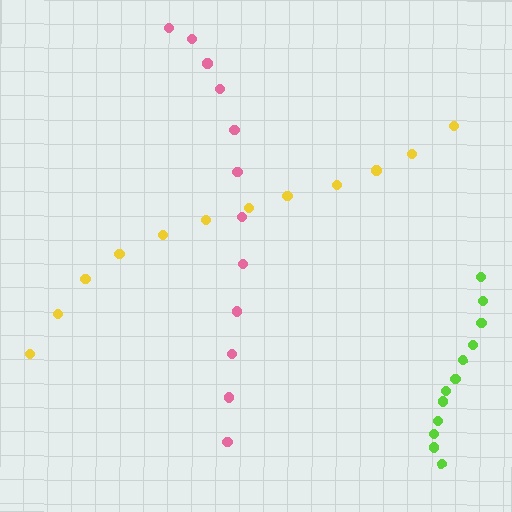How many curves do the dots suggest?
There are 3 distinct paths.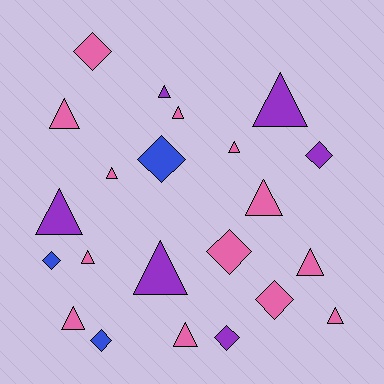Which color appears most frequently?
Pink, with 13 objects.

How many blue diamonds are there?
There are 3 blue diamonds.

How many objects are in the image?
There are 22 objects.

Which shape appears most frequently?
Triangle, with 14 objects.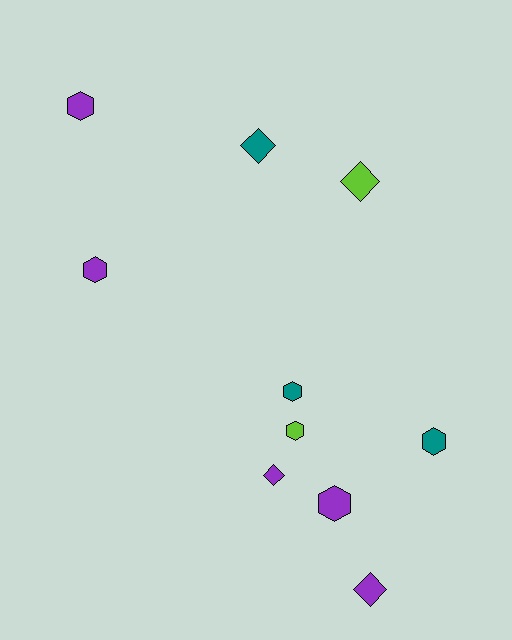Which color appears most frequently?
Purple, with 5 objects.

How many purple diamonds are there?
There are 2 purple diamonds.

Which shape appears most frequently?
Hexagon, with 6 objects.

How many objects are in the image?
There are 10 objects.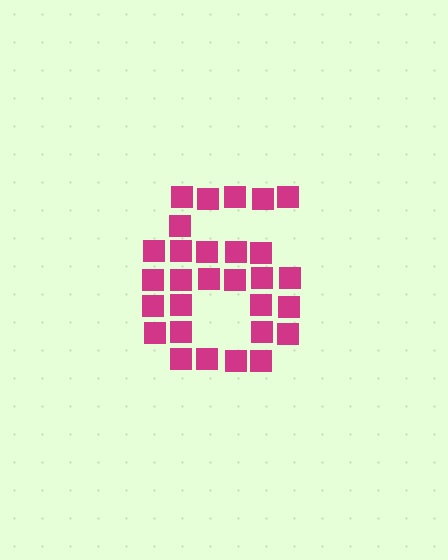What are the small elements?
The small elements are squares.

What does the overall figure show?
The overall figure shows the digit 6.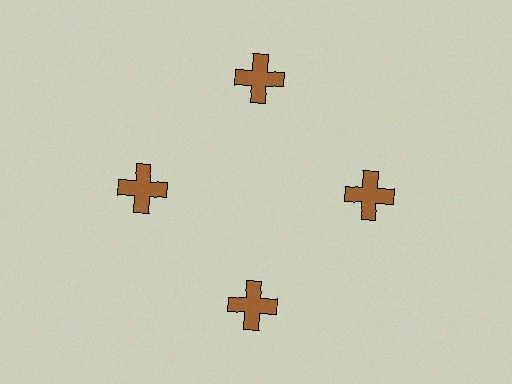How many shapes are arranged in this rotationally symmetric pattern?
There are 4 shapes, arranged in 4 groups of 1.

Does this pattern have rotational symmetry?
Yes, this pattern has 4-fold rotational symmetry. It looks the same after rotating 90 degrees around the center.